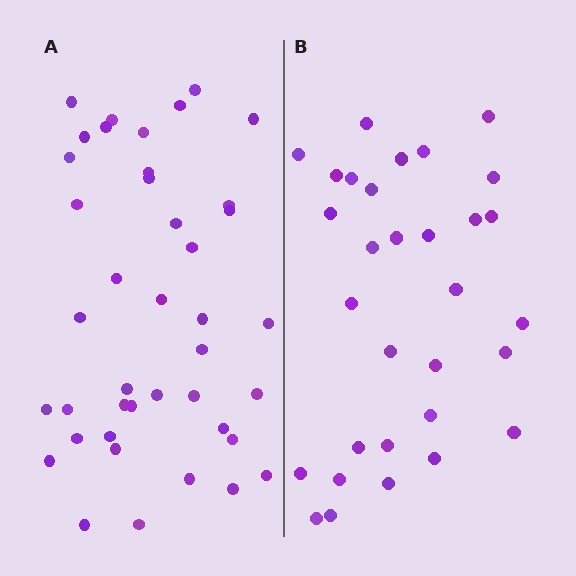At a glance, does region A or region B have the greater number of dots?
Region A (the left region) has more dots.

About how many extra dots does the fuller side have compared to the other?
Region A has roughly 10 or so more dots than region B.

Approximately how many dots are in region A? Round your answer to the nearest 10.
About 40 dots. (The exact count is 41, which rounds to 40.)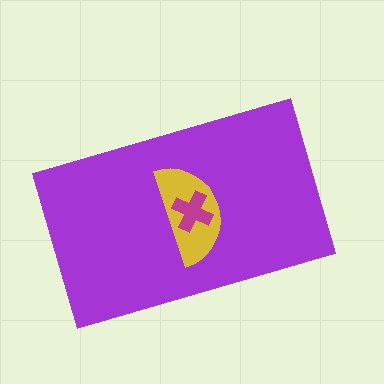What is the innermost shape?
The magenta cross.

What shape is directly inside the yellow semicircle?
The magenta cross.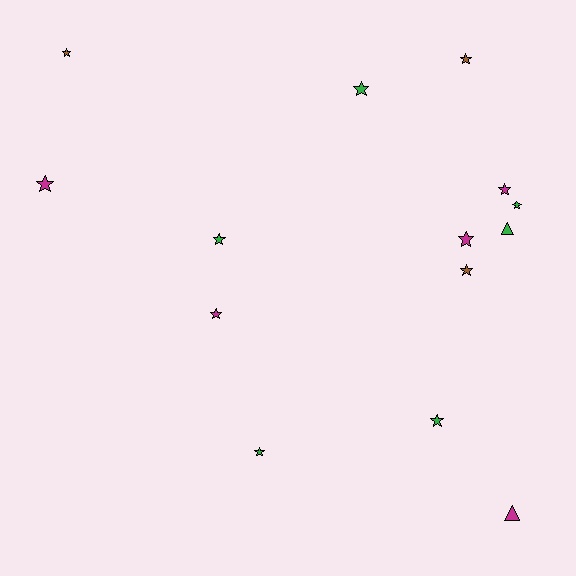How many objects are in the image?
There are 14 objects.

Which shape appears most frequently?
Star, with 12 objects.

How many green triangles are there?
There is 1 green triangle.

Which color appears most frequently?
Green, with 6 objects.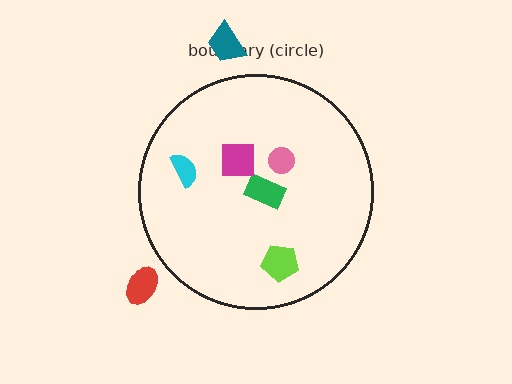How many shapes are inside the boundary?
5 inside, 2 outside.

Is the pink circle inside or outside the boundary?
Inside.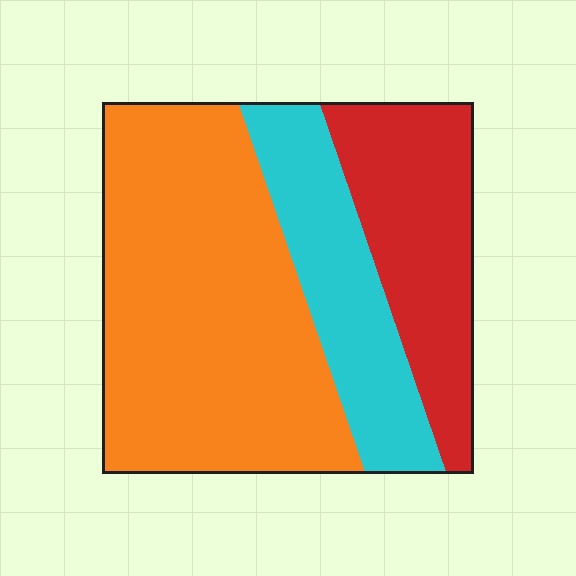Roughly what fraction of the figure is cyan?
Cyan covers around 20% of the figure.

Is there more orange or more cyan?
Orange.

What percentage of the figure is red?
Red takes up less than a quarter of the figure.